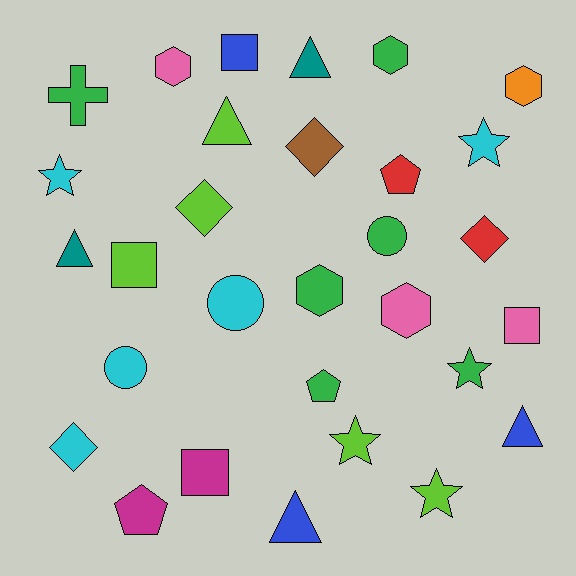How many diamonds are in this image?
There are 4 diamonds.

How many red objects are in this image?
There are 2 red objects.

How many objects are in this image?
There are 30 objects.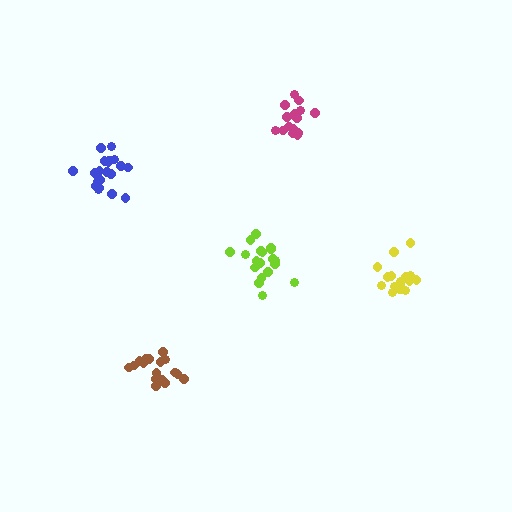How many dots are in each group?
Group 1: 19 dots, Group 2: 20 dots, Group 3: 18 dots, Group 4: 15 dots, Group 5: 16 dots (88 total).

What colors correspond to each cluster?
The clusters are colored: lime, blue, brown, magenta, yellow.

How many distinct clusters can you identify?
There are 5 distinct clusters.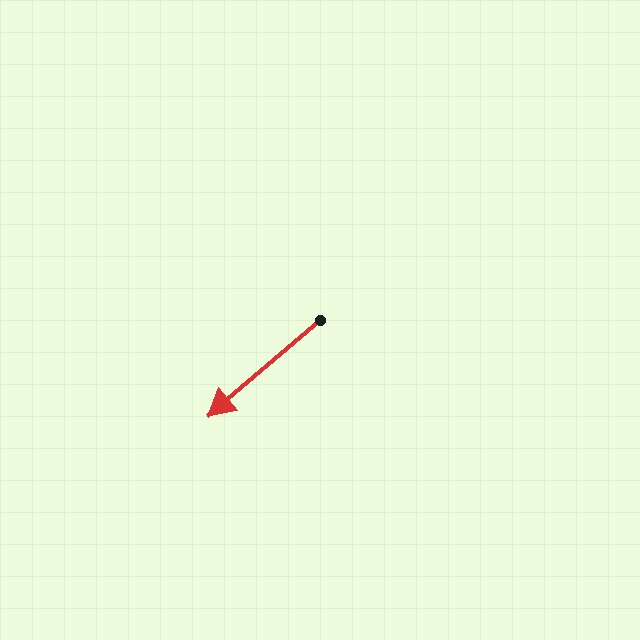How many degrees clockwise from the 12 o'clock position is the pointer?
Approximately 229 degrees.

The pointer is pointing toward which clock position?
Roughly 8 o'clock.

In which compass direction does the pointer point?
Southwest.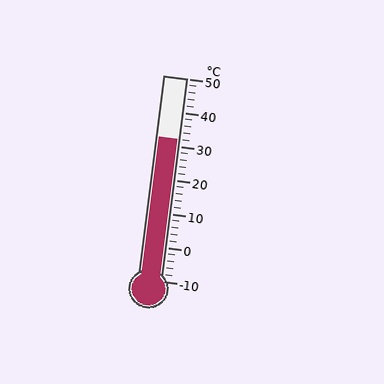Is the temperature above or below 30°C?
The temperature is above 30°C.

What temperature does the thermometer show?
The thermometer shows approximately 32°C.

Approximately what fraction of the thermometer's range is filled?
The thermometer is filled to approximately 70% of its range.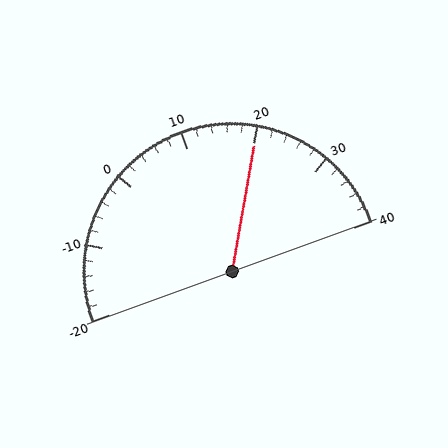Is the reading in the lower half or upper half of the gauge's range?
The reading is in the upper half of the range (-20 to 40).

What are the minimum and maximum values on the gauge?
The gauge ranges from -20 to 40.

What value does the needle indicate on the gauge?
The needle indicates approximately 20.